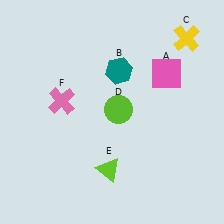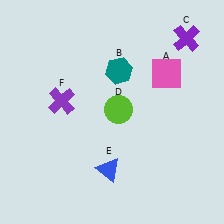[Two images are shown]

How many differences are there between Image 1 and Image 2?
There are 3 differences between the two images.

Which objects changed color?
C changed from yellow to purple. E changed from lime to blue. F changed from pink to purple.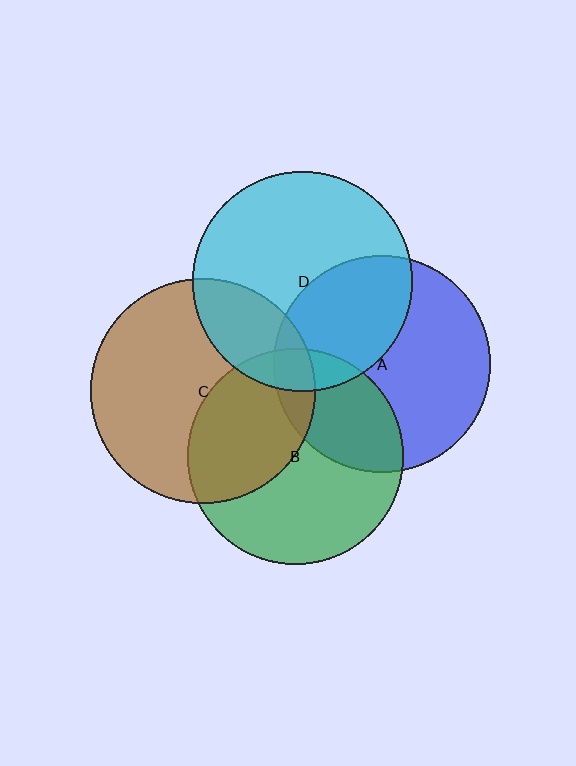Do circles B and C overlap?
Yes.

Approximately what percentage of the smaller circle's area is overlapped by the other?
Approximately 40%.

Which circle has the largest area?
Circle C (brown).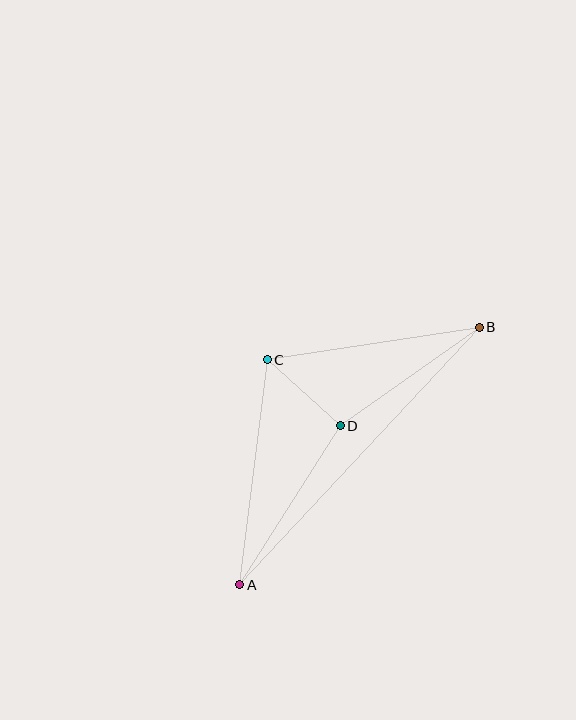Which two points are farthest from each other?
Points A and B are farthest from each other.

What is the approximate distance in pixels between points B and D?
The distance between B and D is approximately 170 pixels.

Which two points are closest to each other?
Points C and D are closest to each other.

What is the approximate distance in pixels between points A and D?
The distance between A and D is approximately 189 pixels.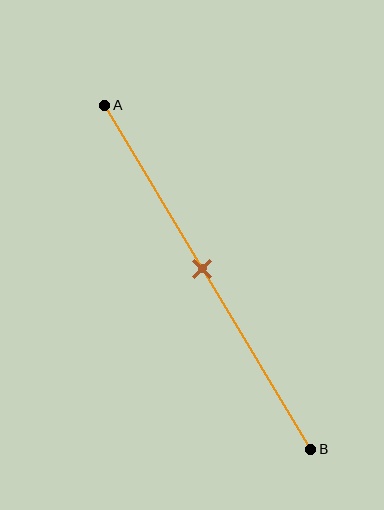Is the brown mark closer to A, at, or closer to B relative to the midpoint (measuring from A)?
The brown mark is approximately at the midpoint of segment AB.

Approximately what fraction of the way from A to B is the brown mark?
The brown mark is approximately 50% of the way from A to B.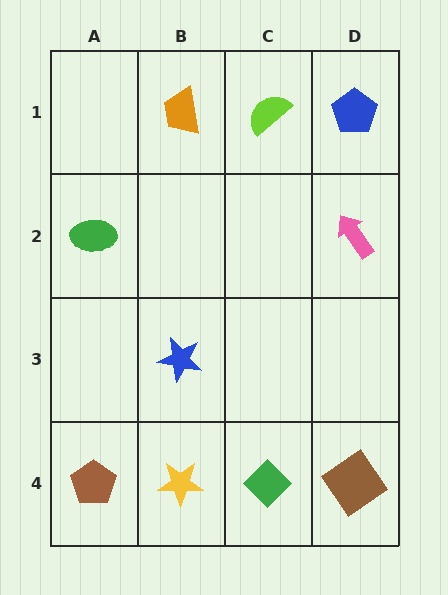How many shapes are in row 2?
2 shapes.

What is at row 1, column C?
A lime semicircle.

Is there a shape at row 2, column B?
No, that cell is empty.